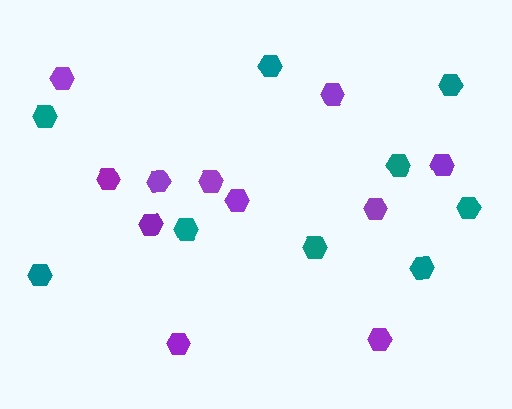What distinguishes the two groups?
There are 2 groups: one group of purple hexagons (11) and one group of teal hexagons (9).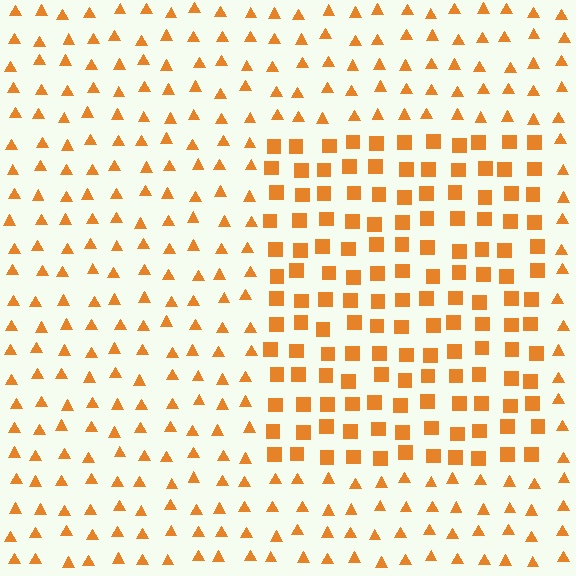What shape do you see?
I see a rectangle.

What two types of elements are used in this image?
The image uses squares inside the rectangle region and triangles outside it.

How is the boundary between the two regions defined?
The boundary is defined by a change in element shape: squares inside vs. triangles outside. All elements share the same color and spacing.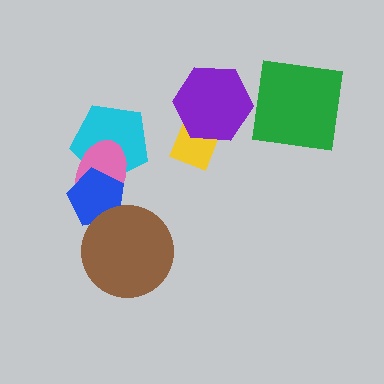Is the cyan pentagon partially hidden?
Yes, it is partially covered by another shape.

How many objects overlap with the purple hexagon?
1 object overlaps with the purple hexagon.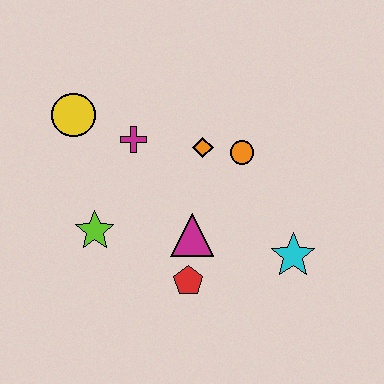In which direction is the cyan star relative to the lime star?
The cyan star is to the right of the lime star.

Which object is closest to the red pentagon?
The magenta triangle is closest to the red pentagon.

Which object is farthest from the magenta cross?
The cyan star is farthest from the magenta cross.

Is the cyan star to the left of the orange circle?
No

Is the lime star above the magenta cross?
No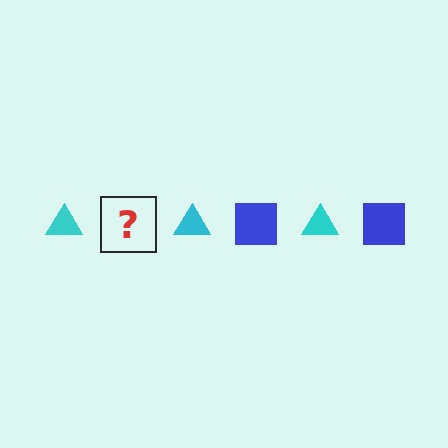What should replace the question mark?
The question mark should be replaced with a blue square.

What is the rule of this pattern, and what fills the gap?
The rule is that the pattern alternates between cyan triangle and blue square. The gap should be filled with a blue square.